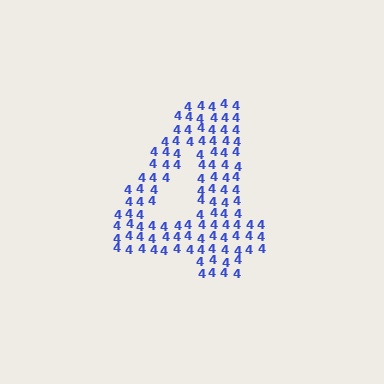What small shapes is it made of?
It is made of small digit 4's.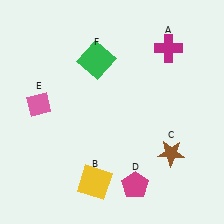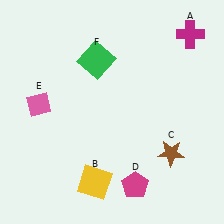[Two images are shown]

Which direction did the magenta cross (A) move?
The magenta cross (A) moved right.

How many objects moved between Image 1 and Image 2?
1 object moved between the two images.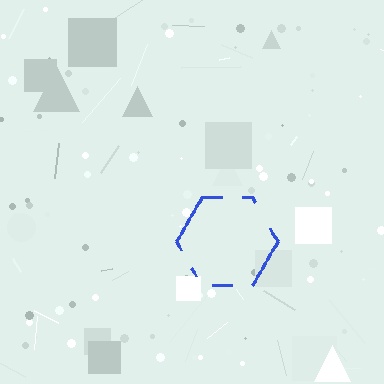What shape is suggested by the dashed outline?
The dashed outline suggests a hexagon.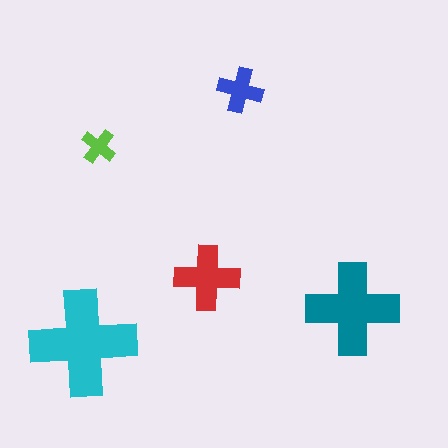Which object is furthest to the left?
The cyan cross is leftmost.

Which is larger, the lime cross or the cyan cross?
The cyan one.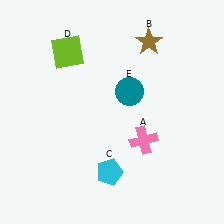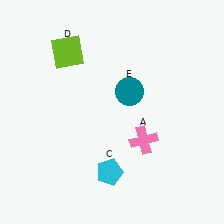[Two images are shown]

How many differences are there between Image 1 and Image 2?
There is 1 difference between the two images.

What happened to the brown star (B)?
The brown star (B) was removed in Image 2. It was in the top-right area of Image 1.